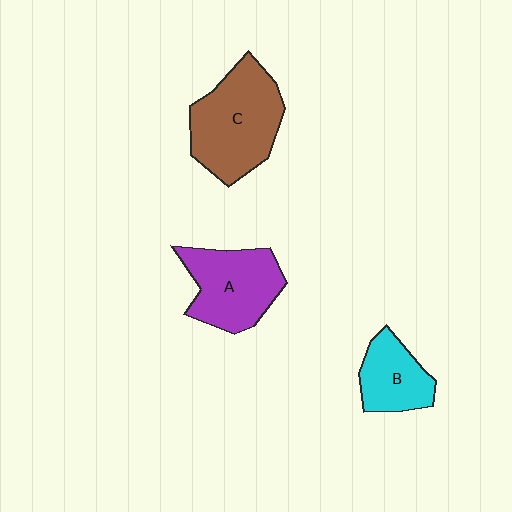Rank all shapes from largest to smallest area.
From largest to smallest: C (brown), A (purple), B (cyan).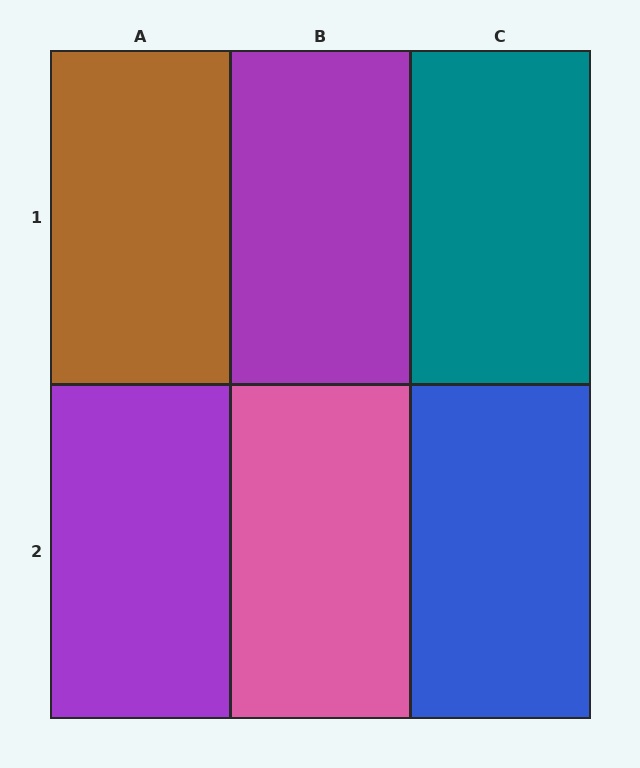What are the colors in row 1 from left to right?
Brown, purple, teal.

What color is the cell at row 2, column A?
Purple.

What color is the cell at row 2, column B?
Pink.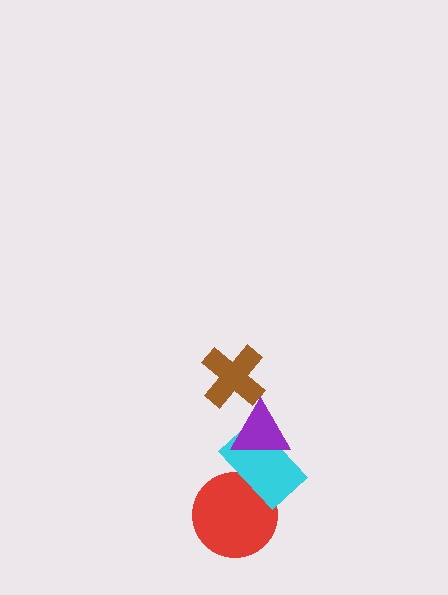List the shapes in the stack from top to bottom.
From top to bottom: the brown cross, the purple triangle, the cyan rectangle, the red circle.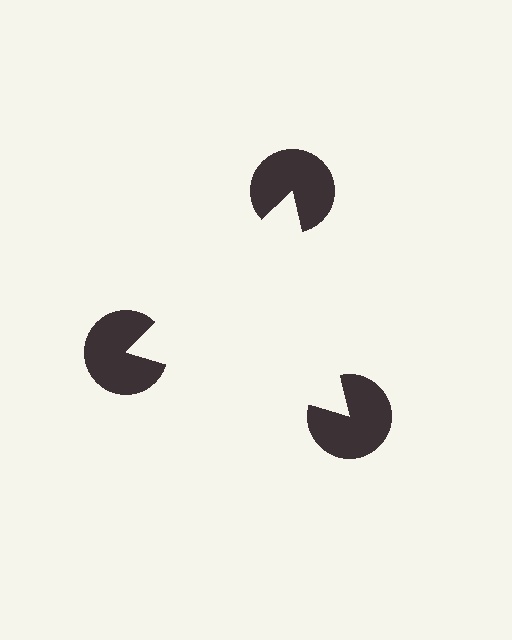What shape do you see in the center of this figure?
An illusory triangle — its edges are inferred from the aligned wedge cuts in the pac-man discs, not physically drawn.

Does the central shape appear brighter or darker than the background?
It typically appears slightly brighter than the background, even though no actual brightness change is drawn.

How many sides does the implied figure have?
3 sides.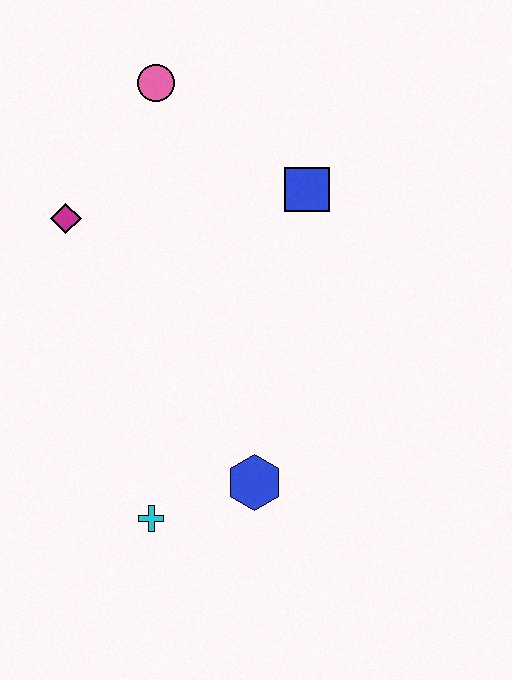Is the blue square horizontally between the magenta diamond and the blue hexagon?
No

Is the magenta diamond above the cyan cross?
Yes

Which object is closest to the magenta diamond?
The pink circle is closest to the magenta diamond.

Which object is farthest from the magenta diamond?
The blue hexagon is farthest from the magenta diamond.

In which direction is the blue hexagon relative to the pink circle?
The blue hexagon is below the pink circle.